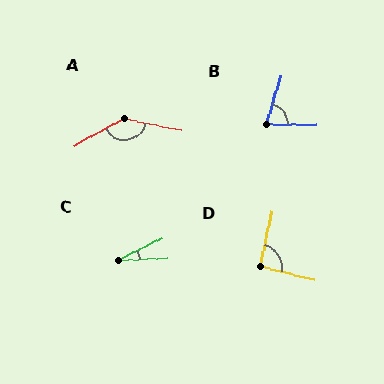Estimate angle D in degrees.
Approximately 91 degrees.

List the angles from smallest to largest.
C (24°), B (73°), D (91°), A (140°).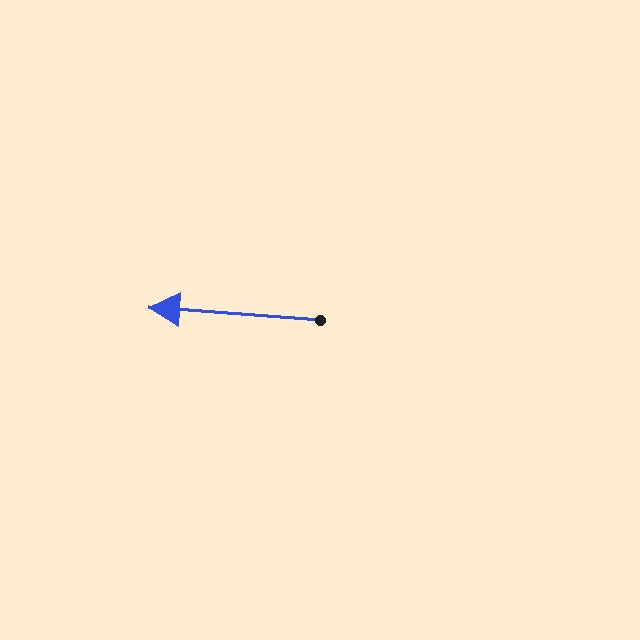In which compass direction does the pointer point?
West.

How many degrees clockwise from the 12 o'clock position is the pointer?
Approximately 274 degrees.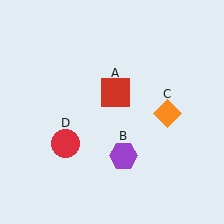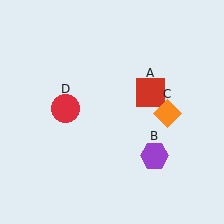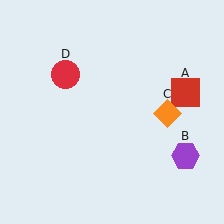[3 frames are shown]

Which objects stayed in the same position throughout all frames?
Orange diamond (object C) remained stationary.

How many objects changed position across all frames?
3 objects changed position: red square (object A), purple hexagon (object B), red circle (object D).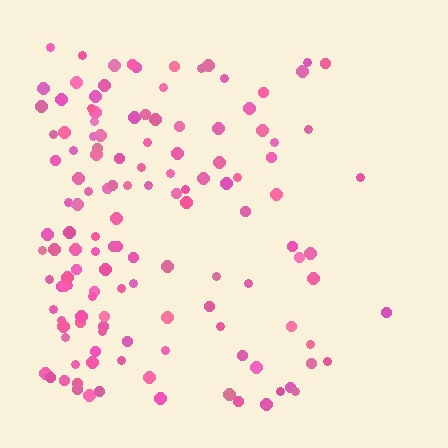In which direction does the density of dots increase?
From right to left, with the left side densest.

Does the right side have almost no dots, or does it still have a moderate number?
Still a moderate number, just noticeably fewer than the left.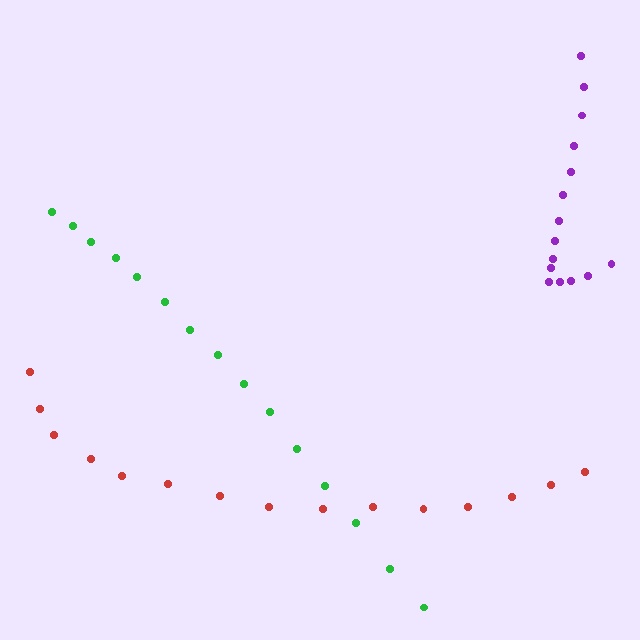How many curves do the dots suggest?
There are 3 distinct paths.